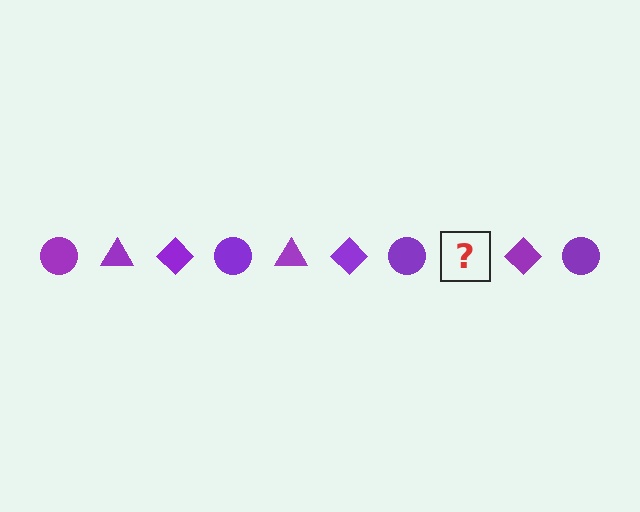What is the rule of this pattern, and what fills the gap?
The rule is that the pattern cycles through circle, triangle, diamond shapes in purple. The gap should be filled with a purple triangle.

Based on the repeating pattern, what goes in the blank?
The blank should be a purple triangle.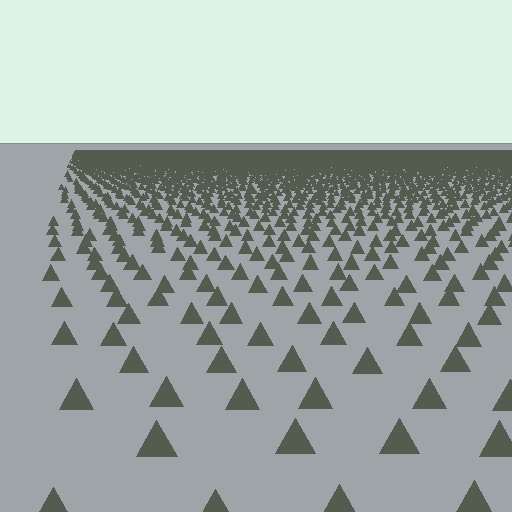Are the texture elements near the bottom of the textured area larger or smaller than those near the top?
Larger. Near the bottom, elements are closer to the viewer and appear at a bigger on-screen size.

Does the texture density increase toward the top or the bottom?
Density increases toward the top.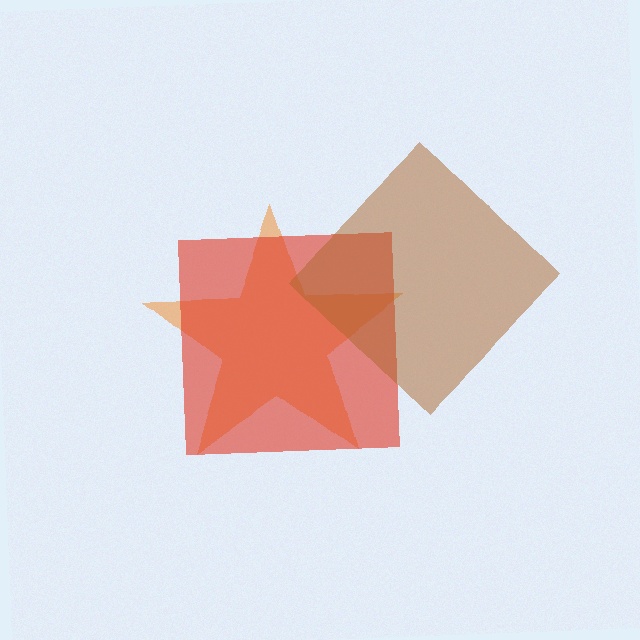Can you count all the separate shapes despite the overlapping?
Yes, there are 3 separate shapes.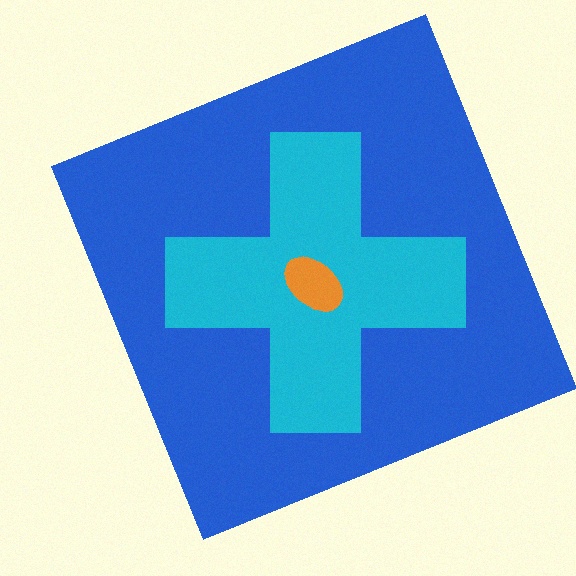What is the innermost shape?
The orange ellipse.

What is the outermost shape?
The blue square.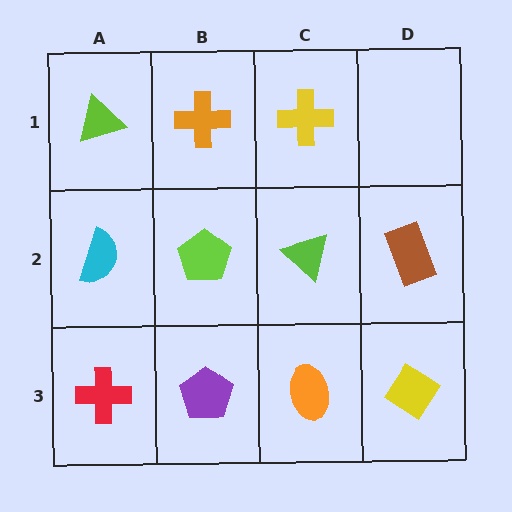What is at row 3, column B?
A purple pentagon.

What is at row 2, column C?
A lime triangle.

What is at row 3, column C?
An orange ellipse.